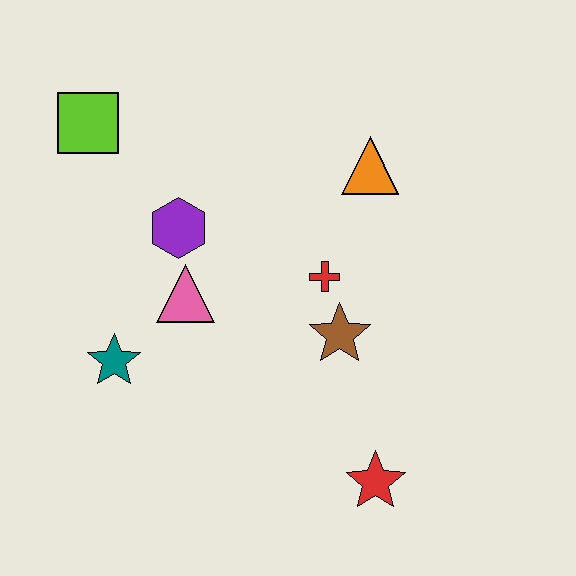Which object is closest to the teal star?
The pink triangle is closest to the teal star.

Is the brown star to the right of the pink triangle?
Yes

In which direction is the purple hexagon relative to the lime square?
The purple hexagon is below the lime square.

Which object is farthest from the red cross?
The lime square is farthest from the red cross.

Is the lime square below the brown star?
No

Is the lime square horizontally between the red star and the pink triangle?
No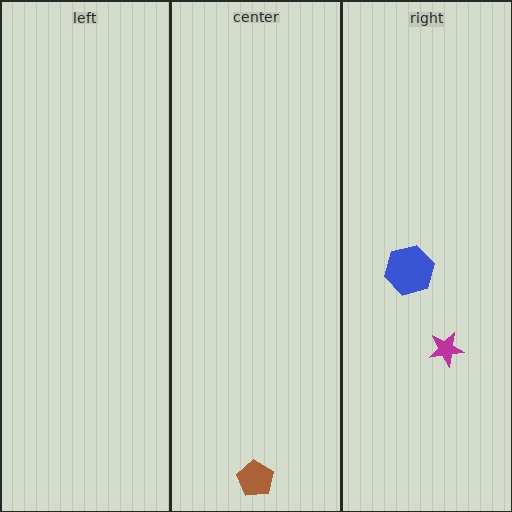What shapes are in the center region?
The brown pentagon.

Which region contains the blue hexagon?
The right region.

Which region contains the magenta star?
The right region.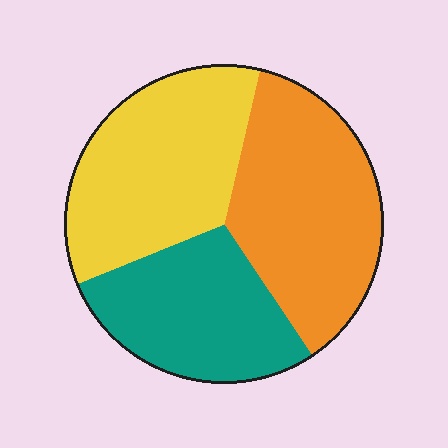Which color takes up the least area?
Teal, at roughly 30%.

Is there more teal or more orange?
Orange.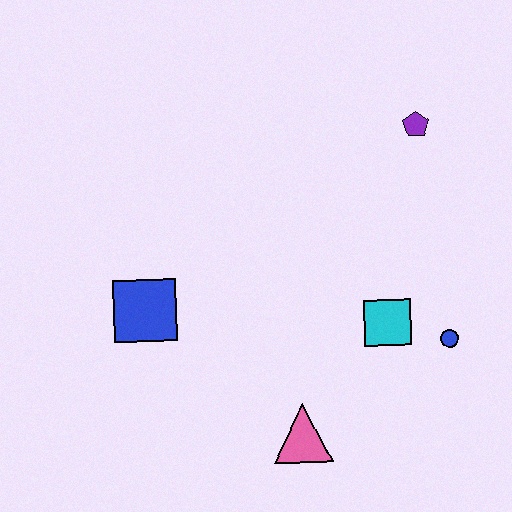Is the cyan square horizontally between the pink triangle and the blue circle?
Yes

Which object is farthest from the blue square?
The purple pentagon is farthest from the blue square.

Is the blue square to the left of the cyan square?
Yes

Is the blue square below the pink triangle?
No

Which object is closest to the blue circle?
The cyan square is closest to the blue circle.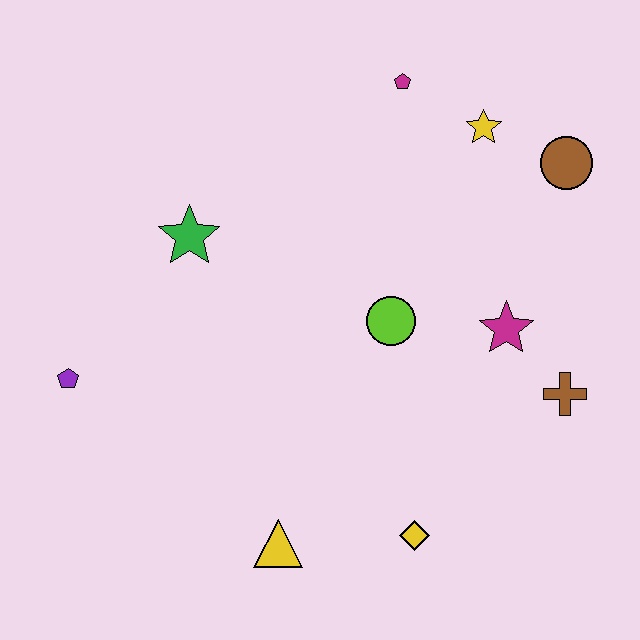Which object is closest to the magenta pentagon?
The yellow star is closest to the magenta pentagon.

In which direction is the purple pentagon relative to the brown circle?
The purple pentagon is to the left of the brown circle.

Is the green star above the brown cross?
Yes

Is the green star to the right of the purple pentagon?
Yes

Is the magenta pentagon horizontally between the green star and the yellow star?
Yes